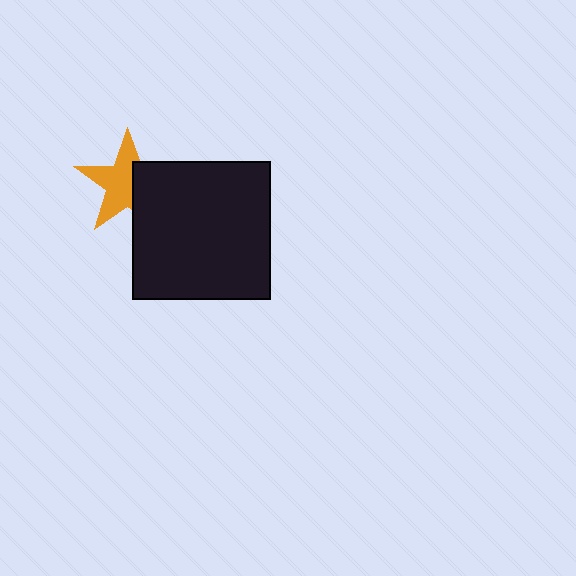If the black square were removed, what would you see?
You would see the complete orange star.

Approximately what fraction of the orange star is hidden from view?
Roughly 40% of the orange star is hidden behind the black square.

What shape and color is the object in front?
The object in front is a black square.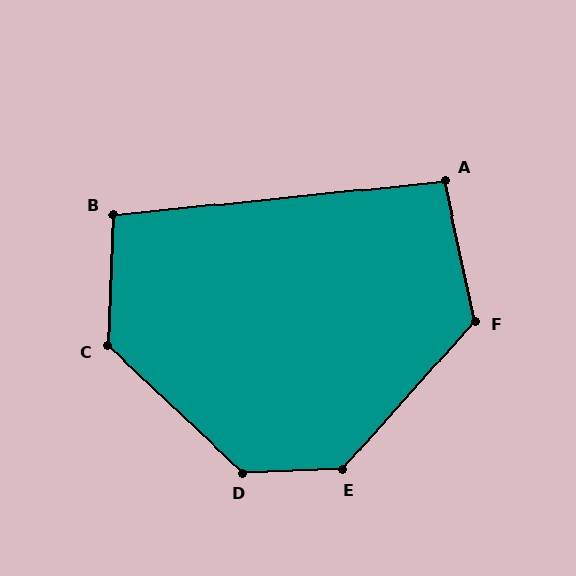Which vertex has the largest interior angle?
D, at approximately 136 degrees.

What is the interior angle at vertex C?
Approximately 130 degrees (obtuse).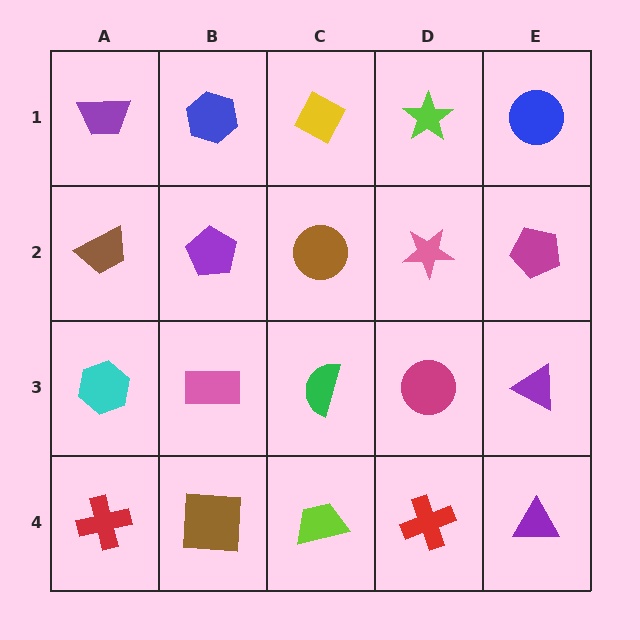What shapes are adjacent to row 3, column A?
A brown trapezoid (row 2, column A), a red cross (row 4, column A), a pink rectangle (row 3, column B).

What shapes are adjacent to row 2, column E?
A blue circle (row 1, column E), a purple triangle (row 3, column E), a pink star (row 2, column D).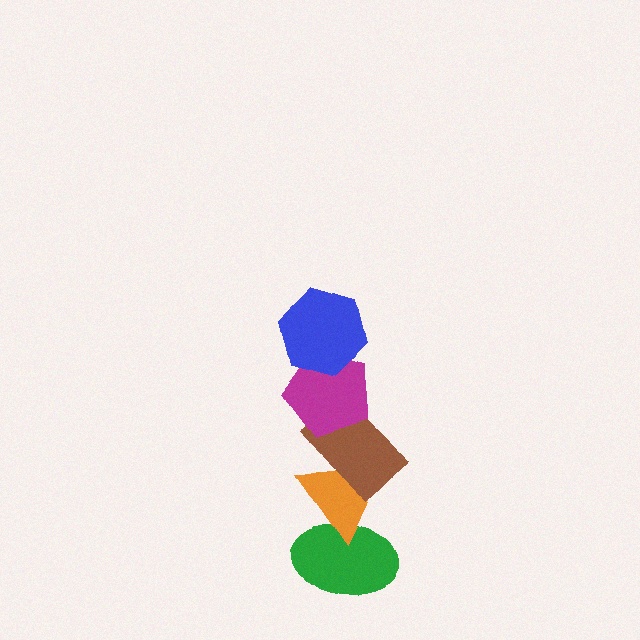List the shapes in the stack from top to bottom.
From top to bottom: the blue hexagon, the magenta pentagon, the brown rectangle, the orange triangle, the green ellipse.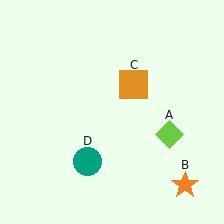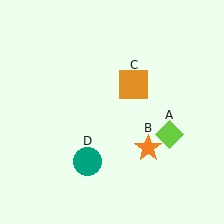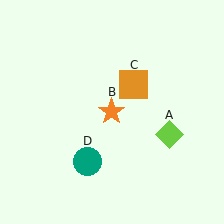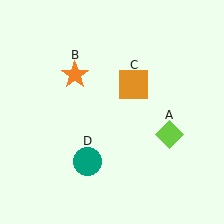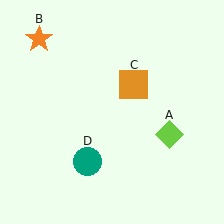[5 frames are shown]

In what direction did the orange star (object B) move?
The orange star (object B) moved up and to the left.